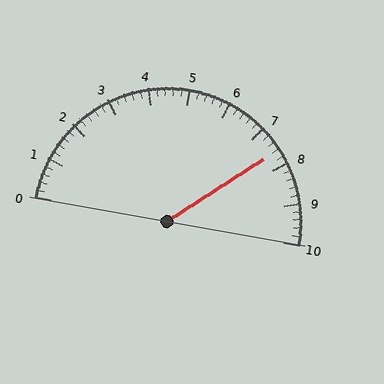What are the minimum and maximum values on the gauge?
The gauge ranges from 0 to 10.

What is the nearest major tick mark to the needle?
The nearest major tick mark is 8.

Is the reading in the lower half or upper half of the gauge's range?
The reading is in the upper half of the range (0 to 10).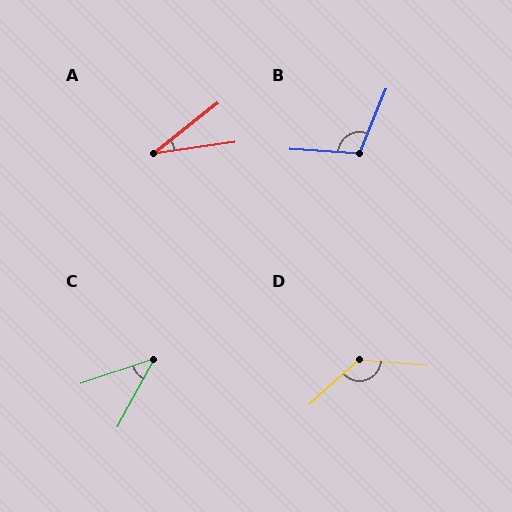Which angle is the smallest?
A, at approximately 30 degrees.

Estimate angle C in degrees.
Approximately 43 degrees.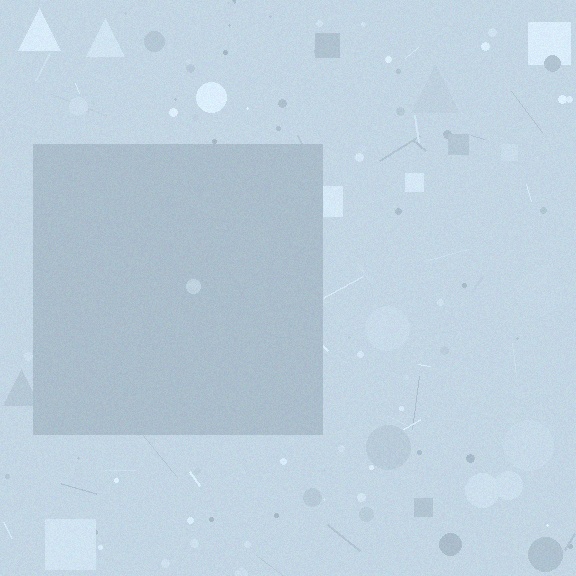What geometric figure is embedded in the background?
A square is embedded in the background.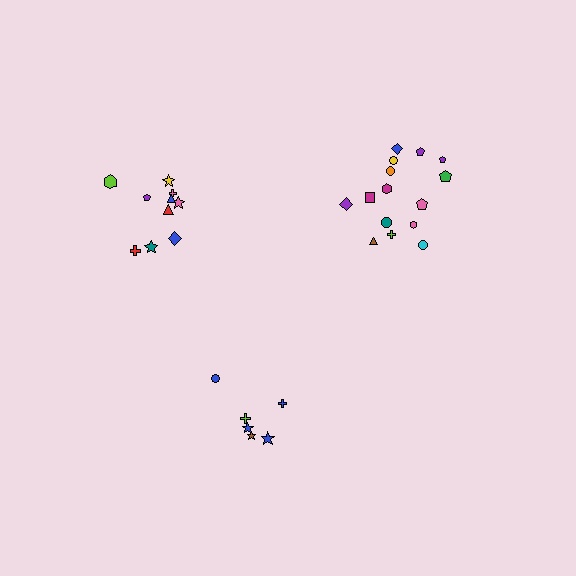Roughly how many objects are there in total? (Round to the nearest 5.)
Roughly 30 objects in total.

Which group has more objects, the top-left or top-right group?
The top-right group.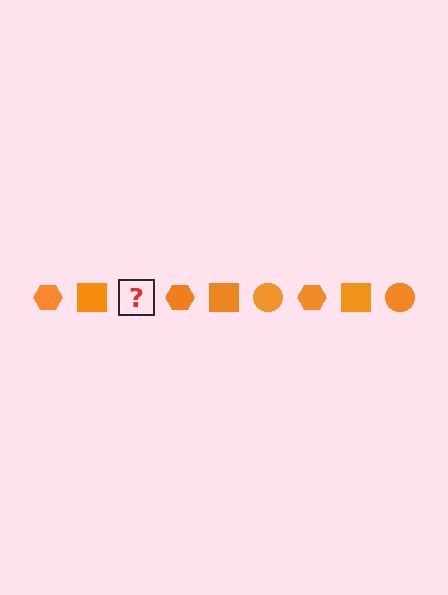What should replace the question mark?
The question mark should be replaced with an orange circle.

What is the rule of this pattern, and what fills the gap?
The rule is that the pattern cycles through hexagon, square, circle shapes in orange. The gap should be filled with an orange circle.